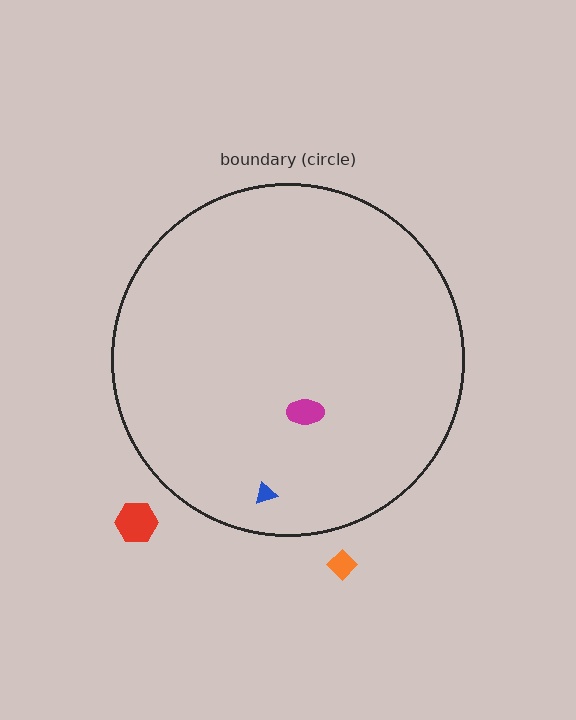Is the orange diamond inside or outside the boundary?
Outside.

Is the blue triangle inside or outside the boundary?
Inside.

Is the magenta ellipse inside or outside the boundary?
Inside.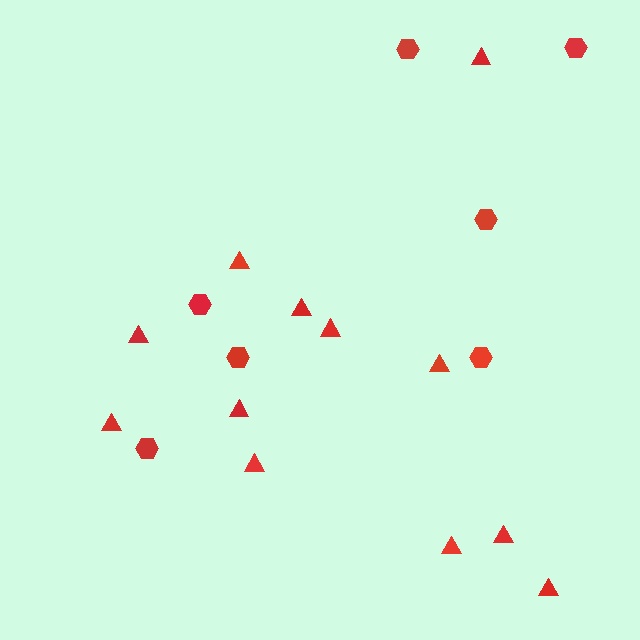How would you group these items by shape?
There are 2 groups: one group of hexagons (7) and one group of triangles (12).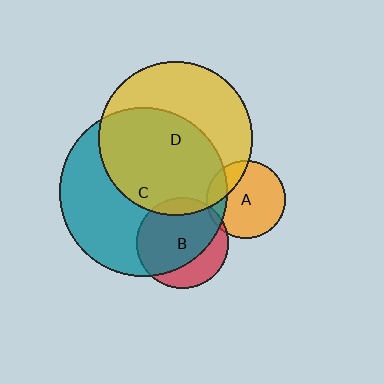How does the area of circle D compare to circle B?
Approximately 2.8 times.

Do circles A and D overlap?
Yes.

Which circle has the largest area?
Circle C (teal).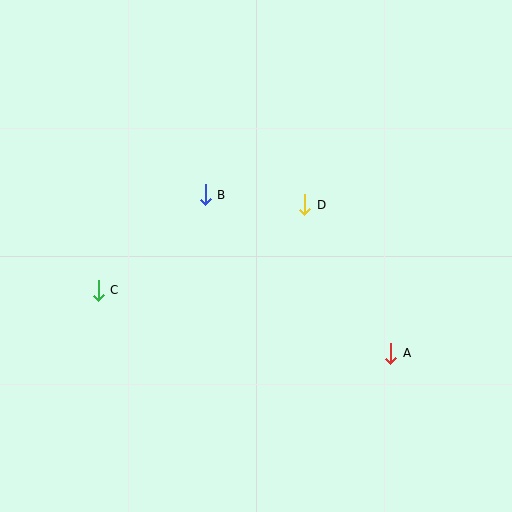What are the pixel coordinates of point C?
Point C is at (98, 290).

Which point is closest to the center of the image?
Point D at (305, 205) is closest to the center.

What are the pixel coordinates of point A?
Point A is at (391, 353).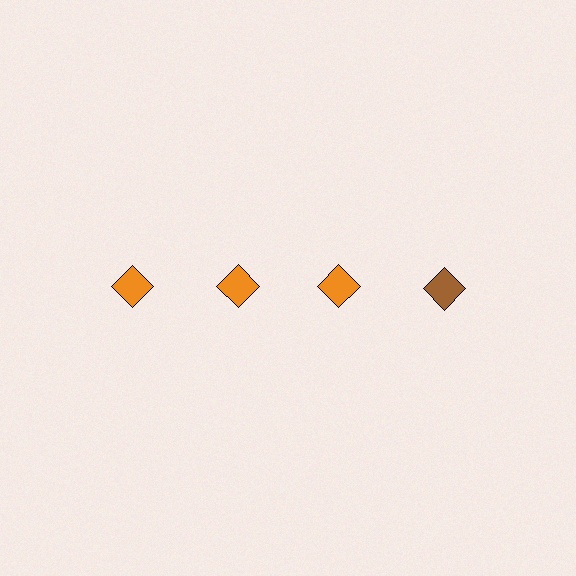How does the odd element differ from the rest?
It has a different color: brown instead of orange.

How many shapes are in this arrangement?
There are 4 shapes arranged in a grid pattern.